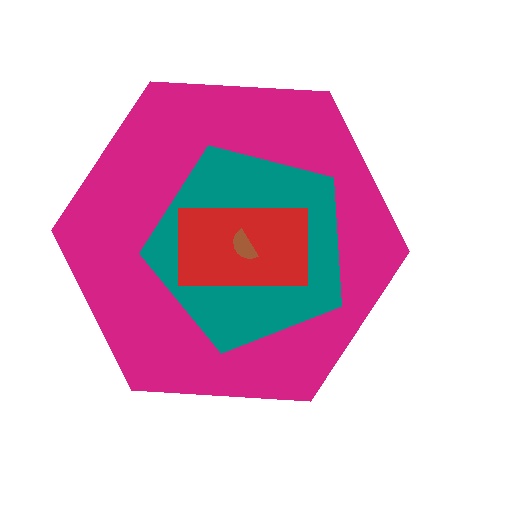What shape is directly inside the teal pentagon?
The red rectangle.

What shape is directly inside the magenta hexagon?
The teal pentagon.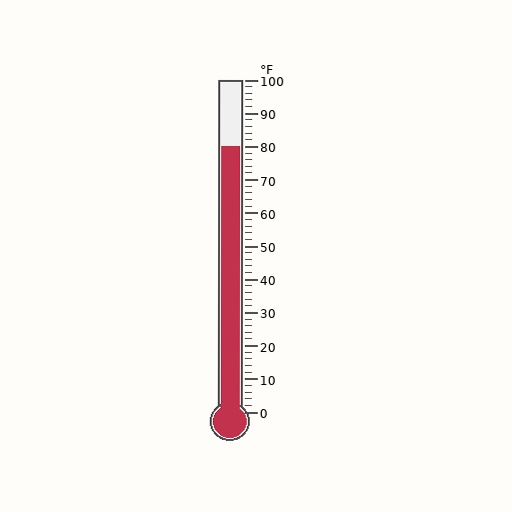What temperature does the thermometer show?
The thermometer shows approximately 80°F.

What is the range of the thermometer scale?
The thermometer scale ranges from 0°F to 100°F.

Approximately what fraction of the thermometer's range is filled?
The thermometer is filled to approximately 80% of its range.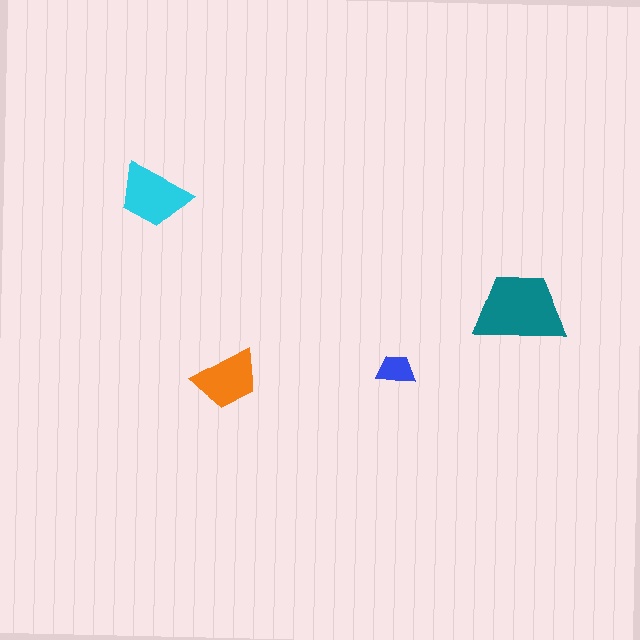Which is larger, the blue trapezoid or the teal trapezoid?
The teal one.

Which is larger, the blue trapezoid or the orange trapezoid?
The orange one.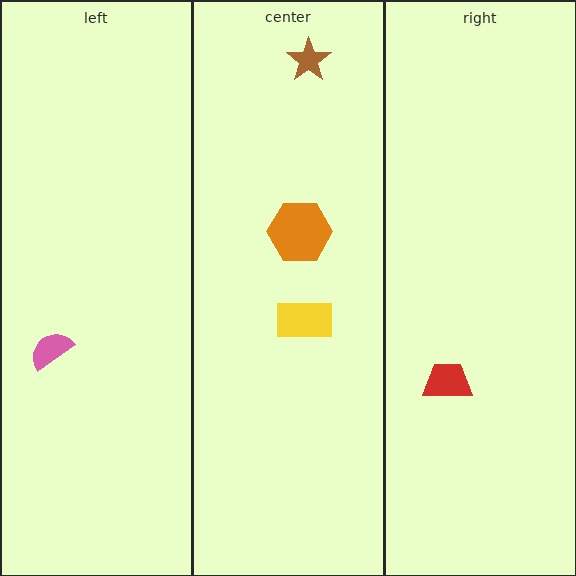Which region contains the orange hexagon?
The center region.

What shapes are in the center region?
The orange hexagon, the yellow rectangle, the brown star.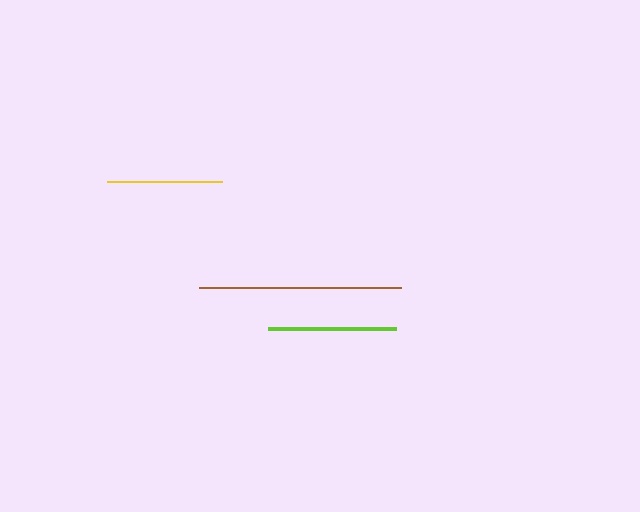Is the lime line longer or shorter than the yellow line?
The lime line is longer than the yellow line.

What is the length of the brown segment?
The brown segment is approximately 202 pixels long.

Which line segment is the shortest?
The yellow line is the shortest at approximately 115 pixels.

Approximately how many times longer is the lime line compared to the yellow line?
The lime line is approximately 1.1 times the length of the yellow line.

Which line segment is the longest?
The brown line is the longest at approximately 202 pixels.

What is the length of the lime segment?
The lime segment is approximately 128 pixels long.